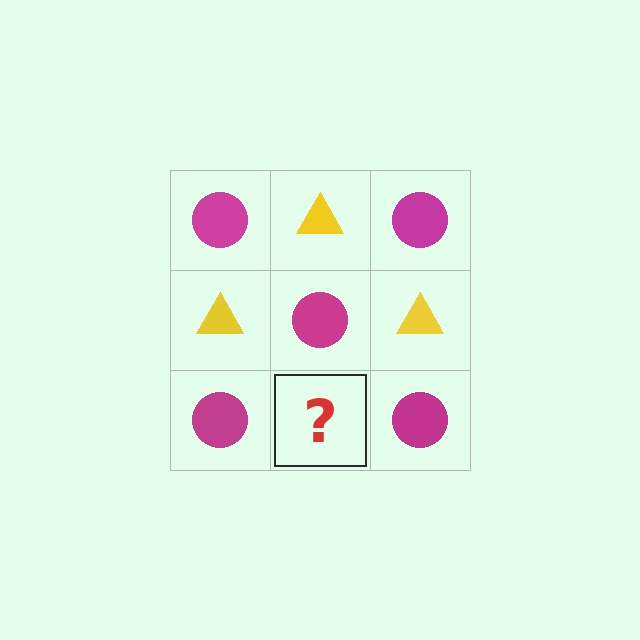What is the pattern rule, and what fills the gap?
The rule is that it alternates magenta circle and yellow triangle in a checkerboard pattern. The gap should be filled with a yellow triangle.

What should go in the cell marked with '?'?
The missing cell should contain a yellow triangle.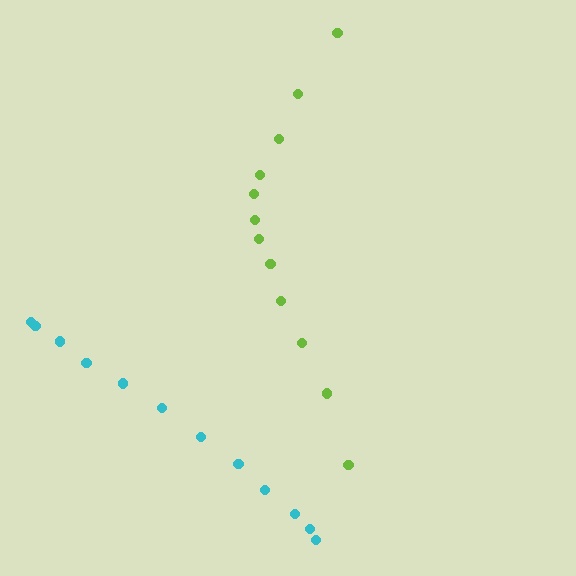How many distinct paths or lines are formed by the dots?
There are 2 distinct paths.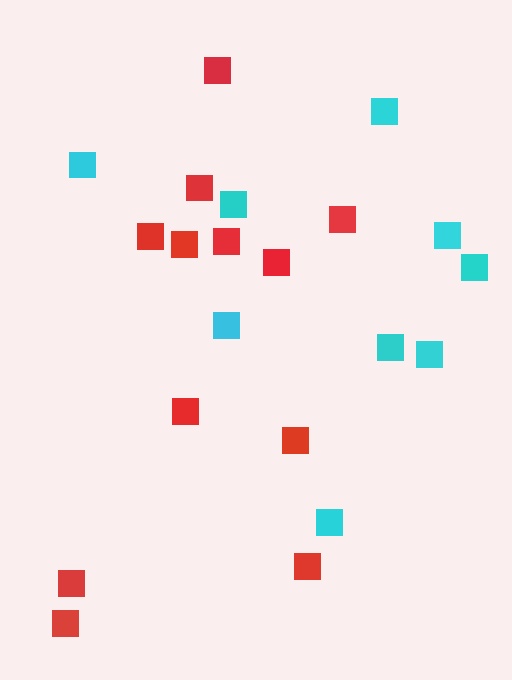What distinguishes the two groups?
There are 2 groups: one group of cyan squares (9) and one group of red squares (12).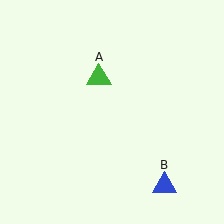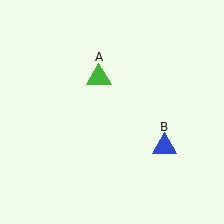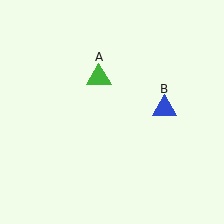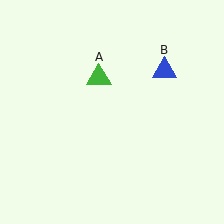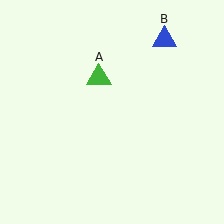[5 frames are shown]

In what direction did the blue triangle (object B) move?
The blue triangle (object B) moved up.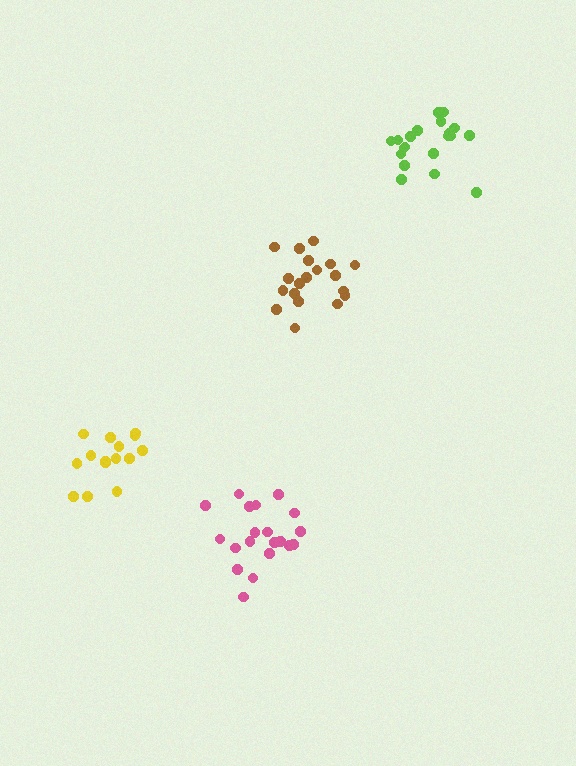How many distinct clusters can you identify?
There are 4 distinct clusters.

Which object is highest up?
The lime cluster is topmost.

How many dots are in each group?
Group 1: 20 dots, Group 2: 20 dots, Group 3: 15 dots, Group 4: 19 dots (74 total).